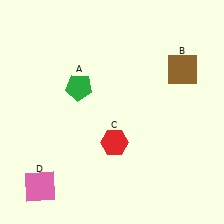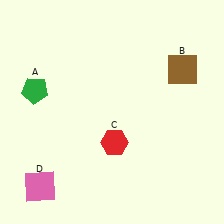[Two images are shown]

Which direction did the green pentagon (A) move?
The green pentagon (A) moved left.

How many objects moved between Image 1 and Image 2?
1 object moved between the two images.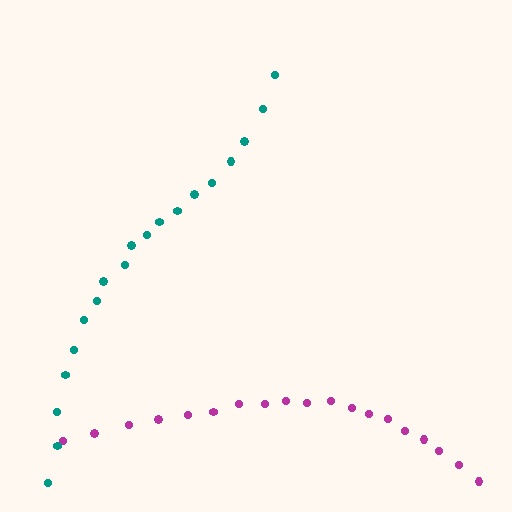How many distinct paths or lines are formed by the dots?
There are 2 distinct paths.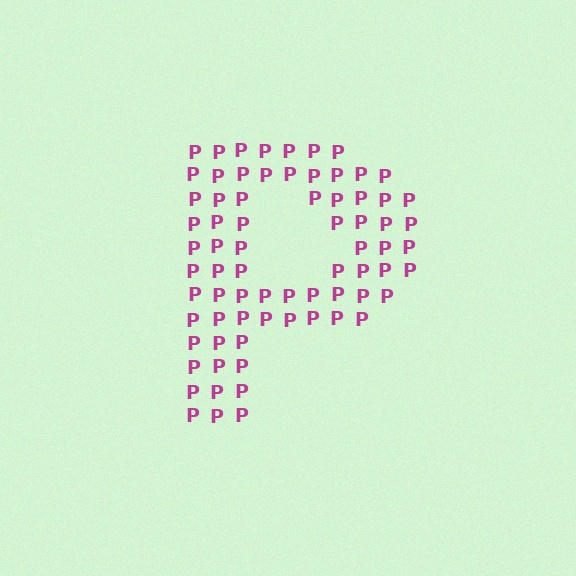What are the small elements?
The small elements are letter P's.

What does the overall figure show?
The overall figure shows the letter P.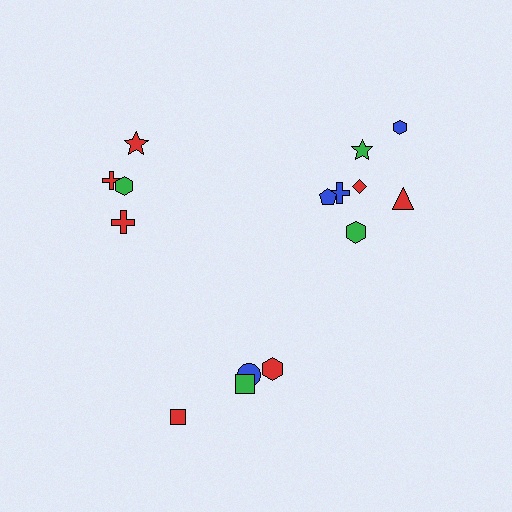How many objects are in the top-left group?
There are 4 objects.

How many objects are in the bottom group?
There are 4 objects.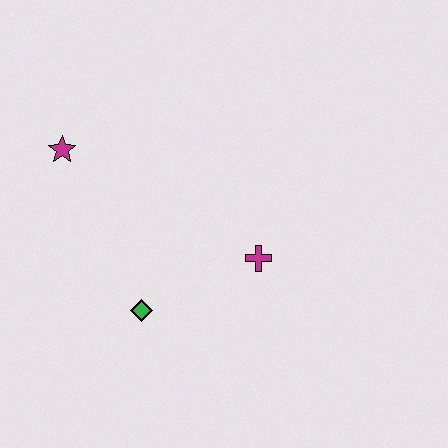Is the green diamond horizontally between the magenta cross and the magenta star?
Yes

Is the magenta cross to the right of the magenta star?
Yes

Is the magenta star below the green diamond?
No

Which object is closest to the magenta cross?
The green diamond is closest to the magenta cross.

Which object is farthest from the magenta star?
The magenta cross is farthest from the magenta star.